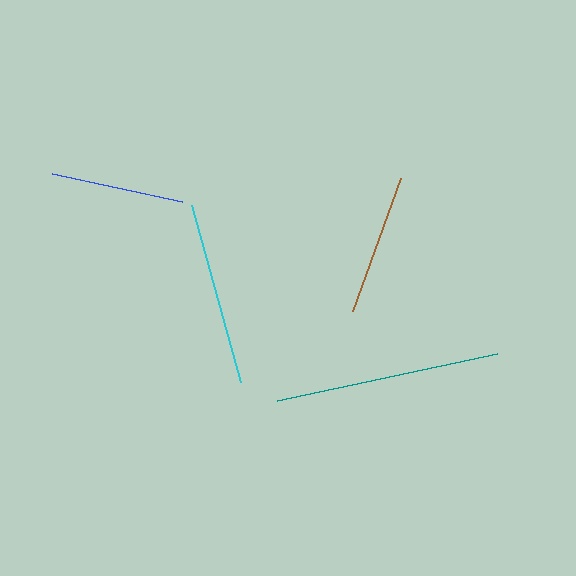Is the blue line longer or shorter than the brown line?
The brown line is longer than the blue line.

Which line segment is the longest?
The teal line is the longest at approximately 224 pixels.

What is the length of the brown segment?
The brown segment is approximately 142 pixels long.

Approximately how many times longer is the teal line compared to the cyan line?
The teal line is approximately 1.2 times the length of the cyan line.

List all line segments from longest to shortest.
From longest to shortest: teal, cyan, brown, blue.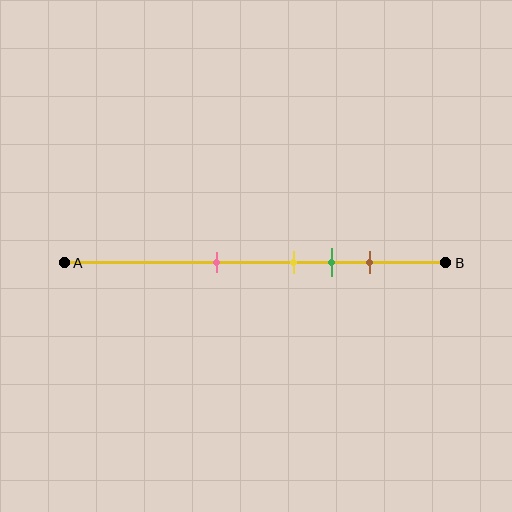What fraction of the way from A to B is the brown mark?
The brown mark is approximately 80% (0.8) of the way from A to B.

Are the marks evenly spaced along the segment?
No, the marks are not evenly spaced.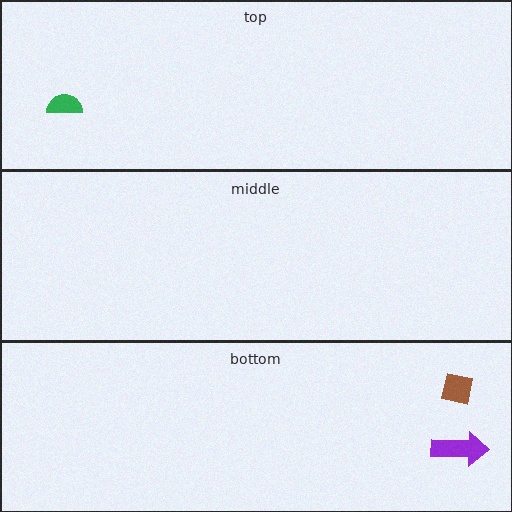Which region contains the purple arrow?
The bottom region.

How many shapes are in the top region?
1.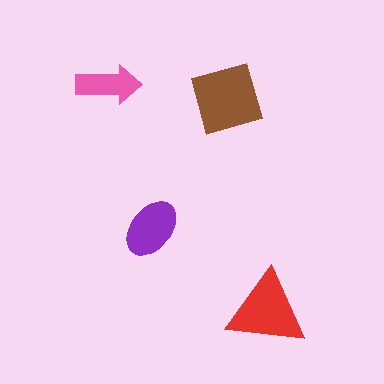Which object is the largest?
The brown square.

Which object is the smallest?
The pink arrow.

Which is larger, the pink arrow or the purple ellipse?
The purple ellipse.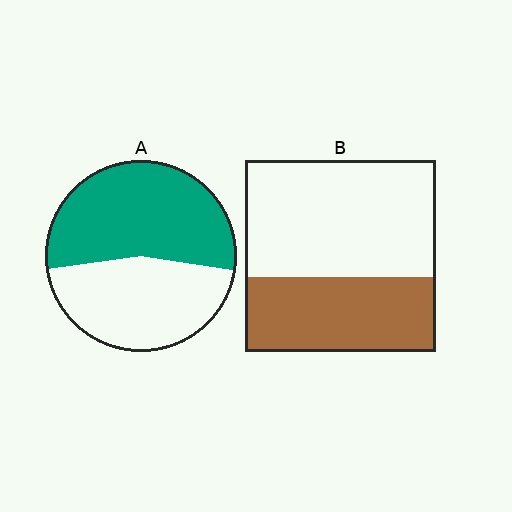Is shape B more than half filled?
No.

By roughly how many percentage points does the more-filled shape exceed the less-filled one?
By roughly 15 percentage points (A over B).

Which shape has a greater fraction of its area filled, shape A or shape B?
Shape A.